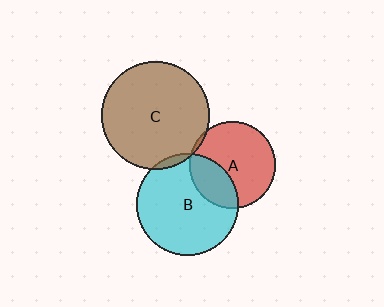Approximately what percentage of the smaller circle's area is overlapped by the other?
Approximately 5%.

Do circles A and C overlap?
Yes.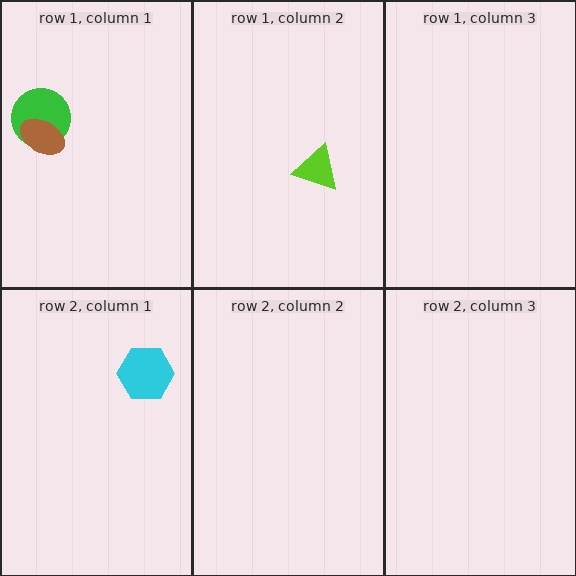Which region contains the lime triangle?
The row 1, column 2 region.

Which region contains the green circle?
The row 1, column 1 region.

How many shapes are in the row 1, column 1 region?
2.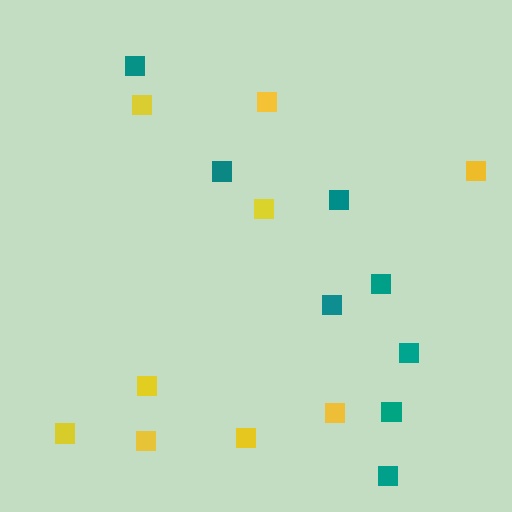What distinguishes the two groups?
There are 2 groups: one group of teal squares (8) and one group of yellow squares (9).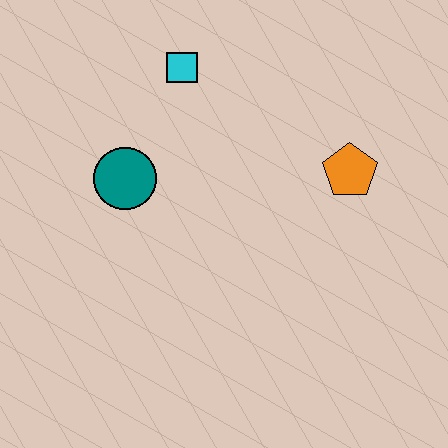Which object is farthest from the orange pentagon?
The teal circle is farthest from the orange pentagon.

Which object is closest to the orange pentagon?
The cyan square is closest to the orange pentagon.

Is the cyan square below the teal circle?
No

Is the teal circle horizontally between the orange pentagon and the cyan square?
No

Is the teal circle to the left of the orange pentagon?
Yes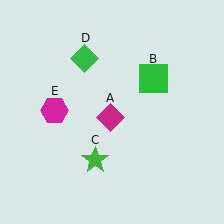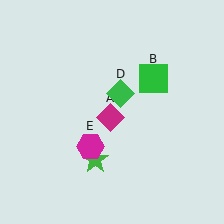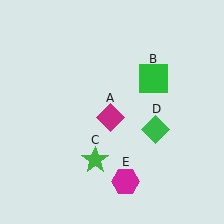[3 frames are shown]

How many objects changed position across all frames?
2 objects changed position: green diamond (object D), magenta hexagon (object E).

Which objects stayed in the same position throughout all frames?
Magenta diamond (object A) and green square (object B) and green star (object C) remained stationary.